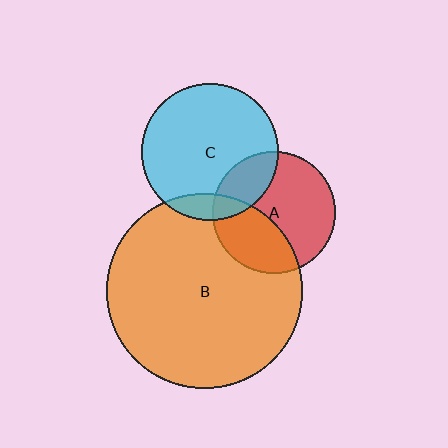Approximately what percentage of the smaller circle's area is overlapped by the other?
Approximately 35%.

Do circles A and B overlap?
Yes.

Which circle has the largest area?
Circle B (orange).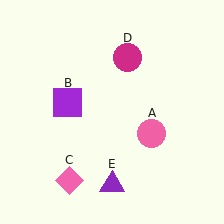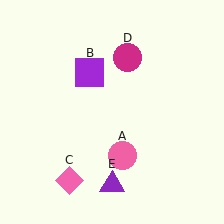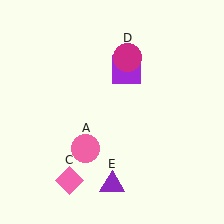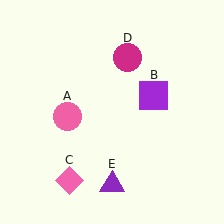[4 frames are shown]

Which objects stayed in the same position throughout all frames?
Pink diamond (object C) and magenta circle (object D) and purple triangle (object E) remained stationary.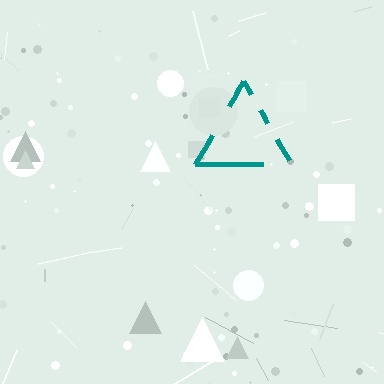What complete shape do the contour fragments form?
The contour fragments form a triangle.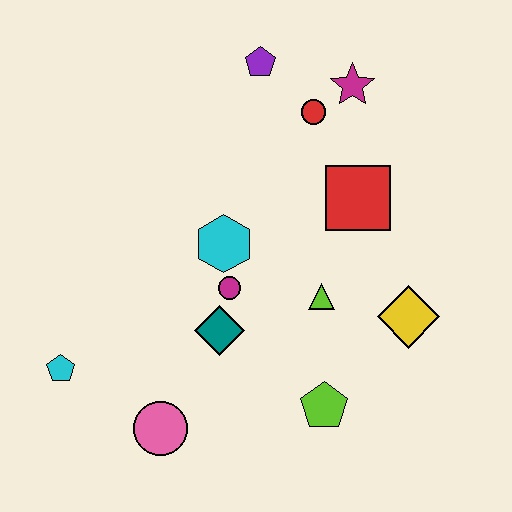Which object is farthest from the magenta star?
The cyan pentagon is farthest from the magenta star.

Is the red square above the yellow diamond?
Yes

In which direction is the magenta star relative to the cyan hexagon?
The magenta star is above the cyan hexagon.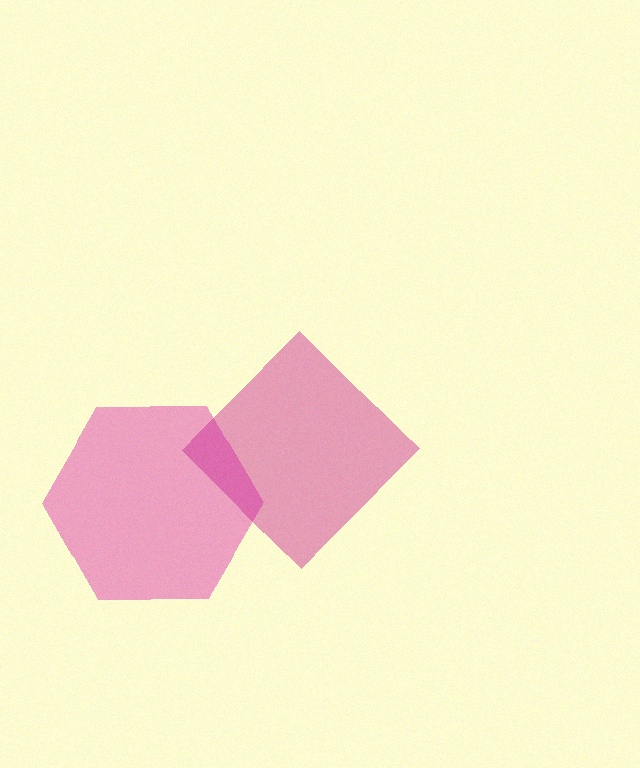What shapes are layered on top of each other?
The layered shapes are: a pink hexagon, a magenta diamond.